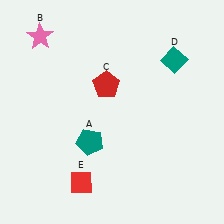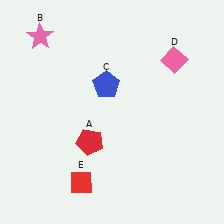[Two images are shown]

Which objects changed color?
A changed from teal to red. C changed from red to blue. D changed from teal to pink.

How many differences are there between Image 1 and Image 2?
There are 3 differences between the two images.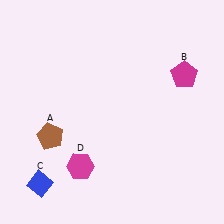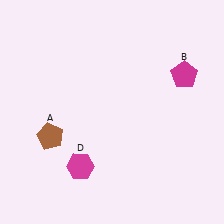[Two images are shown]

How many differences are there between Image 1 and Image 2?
There is 1 difference between the two images.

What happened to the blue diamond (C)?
The blue diamond (C) was removed in Image 2. It was in the bottom-left area of Image 1.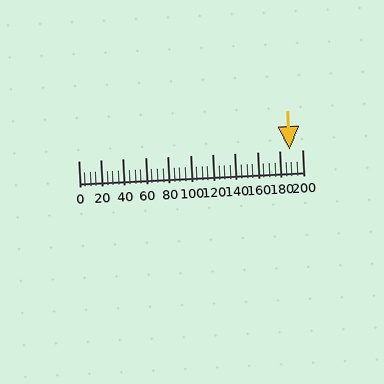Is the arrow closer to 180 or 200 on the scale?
The arrow is closer to 180.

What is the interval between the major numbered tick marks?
The major tick marks are spaced 20 units apart.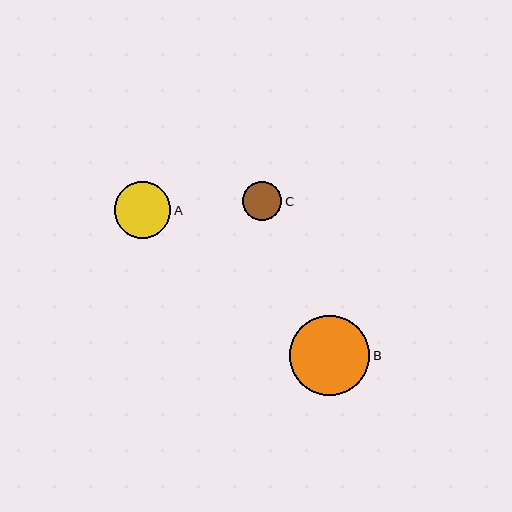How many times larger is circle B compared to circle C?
Circle B is approximately 2.0 times the size of circle C.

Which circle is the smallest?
Circle C is the smallest with a size of approximately 40 pixels.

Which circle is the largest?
Circle B is the largest with a size of approximately 80 pixels.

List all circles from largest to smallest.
From largest to smallest: B, A, C.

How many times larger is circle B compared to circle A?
Circle B is approximately 1.4 times the size of circle A.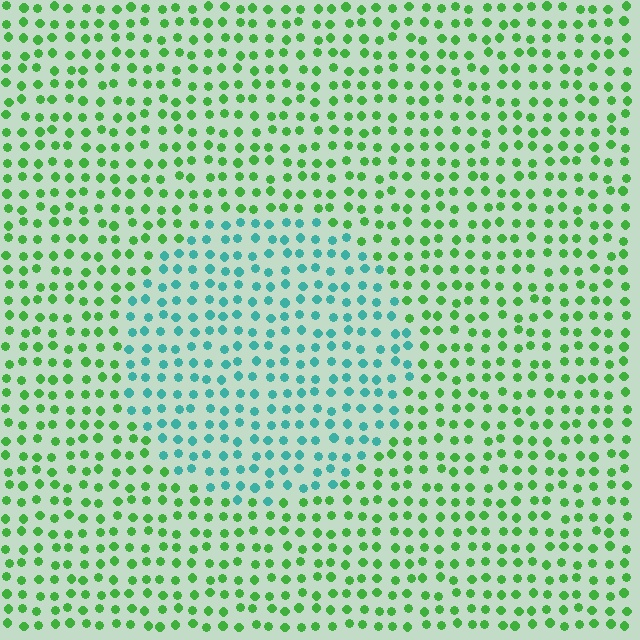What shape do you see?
I see a circle.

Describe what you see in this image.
The image is filled with small green elements in a uniform arrangement. A circle-shaped region is visible where the elements are tinted to a slightly different hue, forming a subtle color boundary.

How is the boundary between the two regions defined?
The boundary is defined purely by a slight shift in hue (about 55 degrees). Spacing, size, and orientation are identical on both sides.